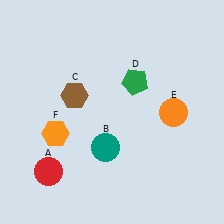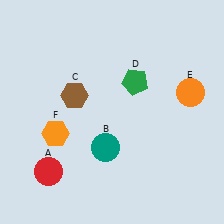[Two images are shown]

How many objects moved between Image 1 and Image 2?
1 object moved between the two images.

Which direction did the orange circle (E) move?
The orange circle (E) moved up.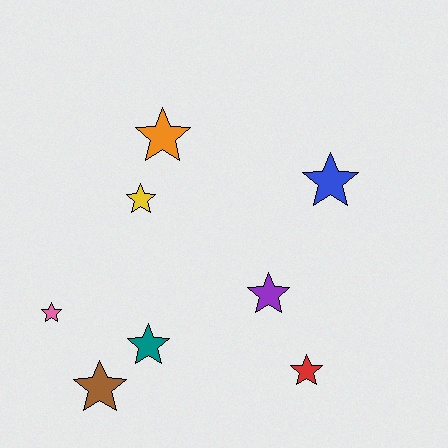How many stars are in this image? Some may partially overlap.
There are 8 stars.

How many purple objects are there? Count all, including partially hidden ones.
There is 1 purple object.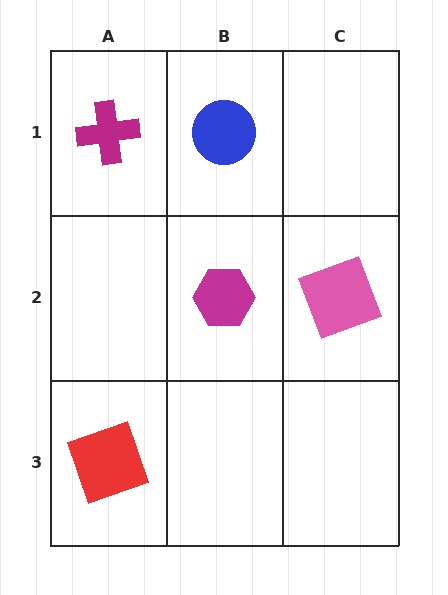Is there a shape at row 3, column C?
No, that cell is empty.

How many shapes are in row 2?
2 shapes.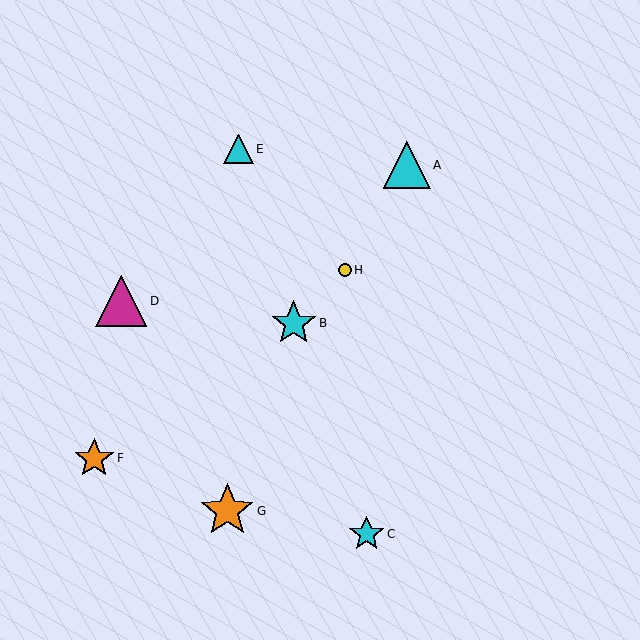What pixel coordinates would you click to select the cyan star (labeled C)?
Click at (367, 534) to select the cyan star C.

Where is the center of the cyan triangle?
The center of the cyan triangle is at (238, 149).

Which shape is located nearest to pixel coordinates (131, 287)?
The magenta triangle (labeled D) at (121, 301) is nearest to that location.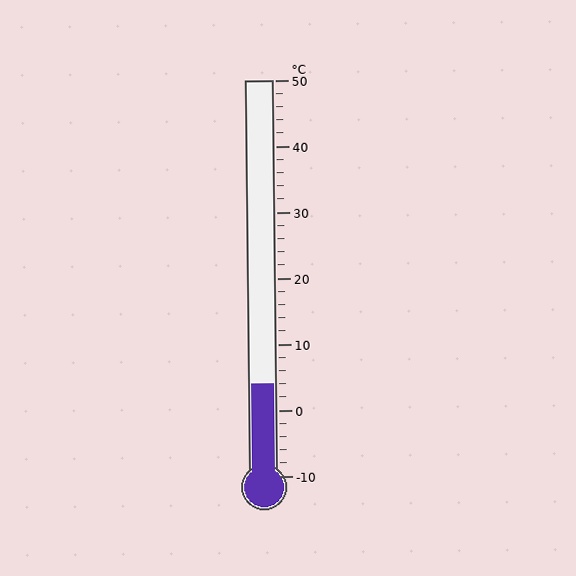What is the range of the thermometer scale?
The thermometer scale ranges from -10°C to 50°C.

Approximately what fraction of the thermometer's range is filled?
The thermometer is filled to approximately 25% of its range.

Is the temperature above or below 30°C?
The temperature is below 30°C.